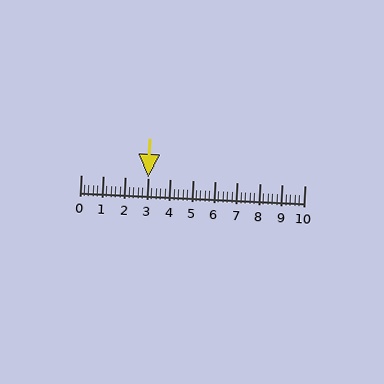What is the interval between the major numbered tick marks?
The major tick marks are spaced 1 units apart.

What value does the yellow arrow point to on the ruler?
The yellow arrow points to approximately 3.0.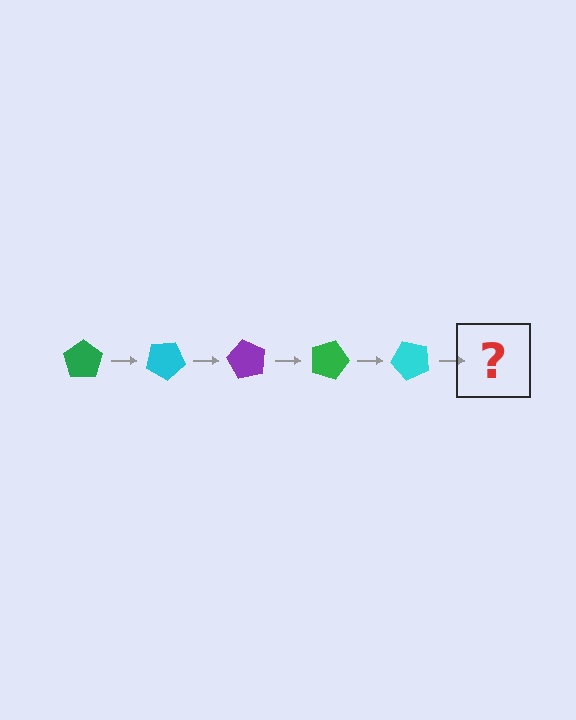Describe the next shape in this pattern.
It should be a purple pentagon, rotated 150 degrees from the start.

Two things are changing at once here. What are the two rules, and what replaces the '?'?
The two rules are that it rotates 30 degrees each step and the color cycles through green, cyan, and purple. The '?' should be a purple pentagon, rotated 150 degrees from the start.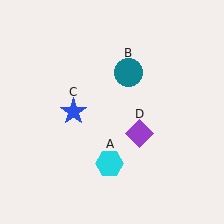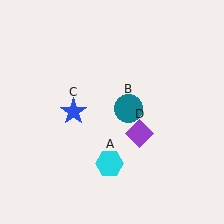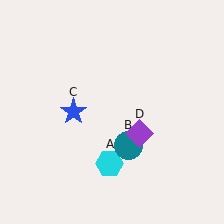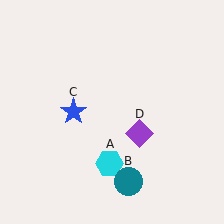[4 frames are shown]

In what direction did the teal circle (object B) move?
The teal circle (object B) moved down.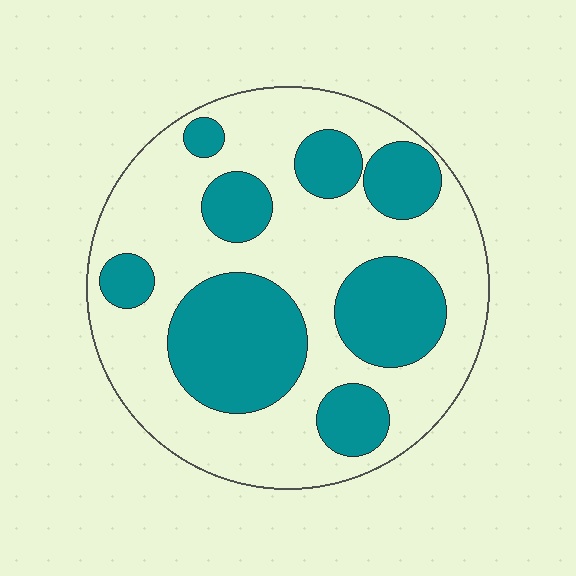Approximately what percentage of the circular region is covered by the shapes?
Approximately 35%.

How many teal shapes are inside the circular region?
8.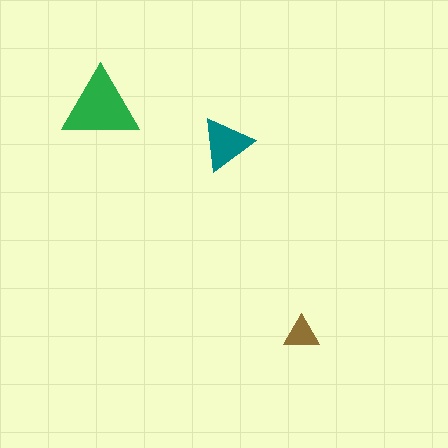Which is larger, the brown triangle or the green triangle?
The green one.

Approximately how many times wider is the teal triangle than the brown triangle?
About 1.5 times wider.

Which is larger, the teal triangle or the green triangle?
The green one.